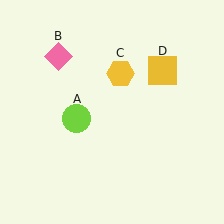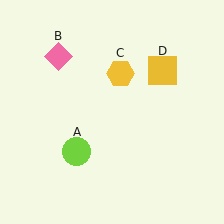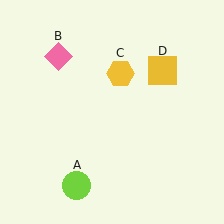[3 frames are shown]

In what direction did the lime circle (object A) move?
The lime circle (object A) moved down.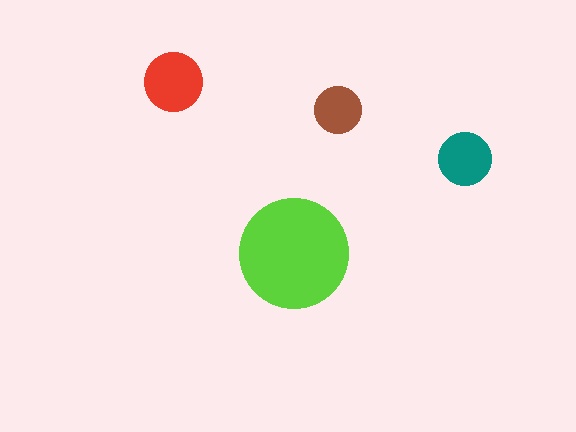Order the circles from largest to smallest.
the lime one, the red one, the teal one, the brown one.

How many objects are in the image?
There are 4 objects in the image.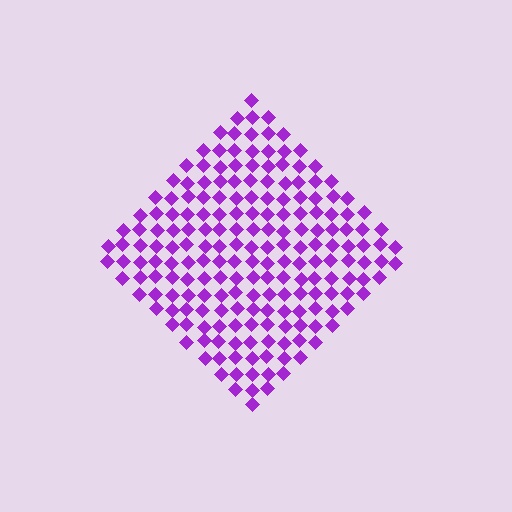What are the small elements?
The small elements are diamonds.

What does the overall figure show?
The overall figure shows a diamond.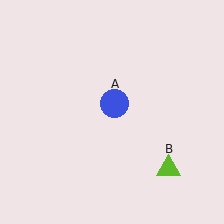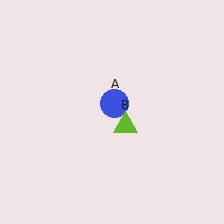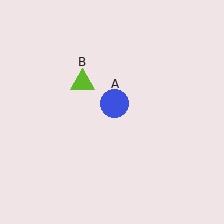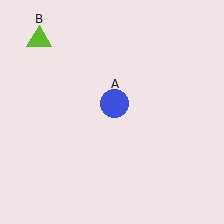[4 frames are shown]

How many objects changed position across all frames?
1 object changed position: lime triangle (object B).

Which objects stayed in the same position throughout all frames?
Blue circle (object A) remained stationary.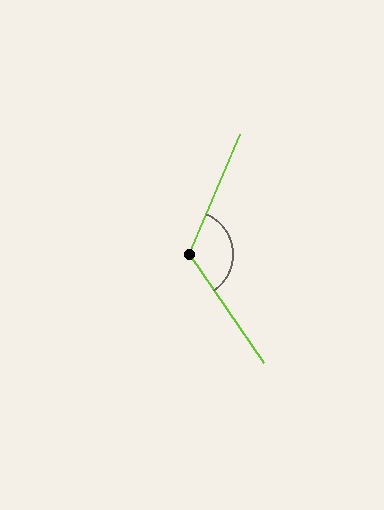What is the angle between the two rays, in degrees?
Approximately 123 degrees.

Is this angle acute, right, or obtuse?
It is obtuse.